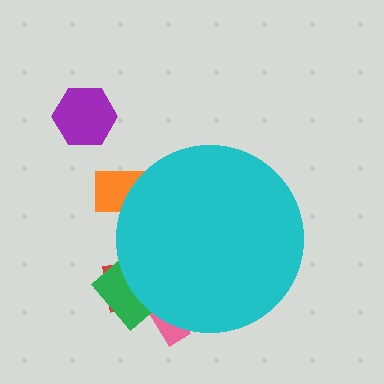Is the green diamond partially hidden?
Yes, the green diamond is partially hidden behind the cyan circle.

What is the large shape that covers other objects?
A cyan circle.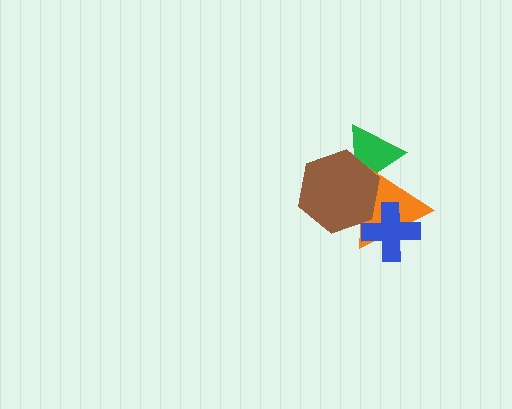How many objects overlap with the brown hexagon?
2 objects overlap with the brown hexagon.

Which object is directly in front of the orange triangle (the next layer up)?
The brown hexagon is directly in front of the orange triangle.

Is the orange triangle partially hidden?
Yes, it is partially covered by another shape.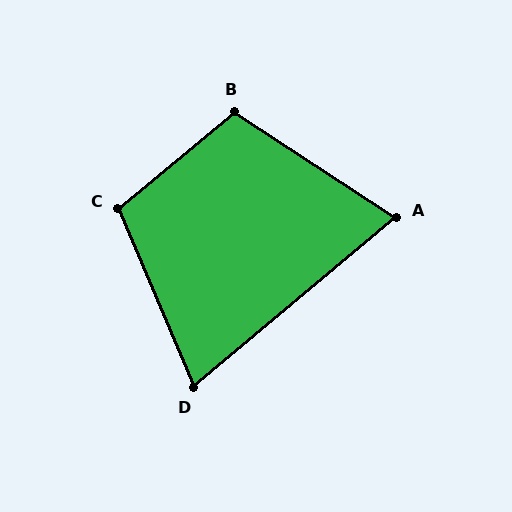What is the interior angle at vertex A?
Approximately 73 degrees (acute).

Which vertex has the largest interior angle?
B, at approximately 107 degrees.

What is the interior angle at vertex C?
Approximately 107 degrees (obtuse).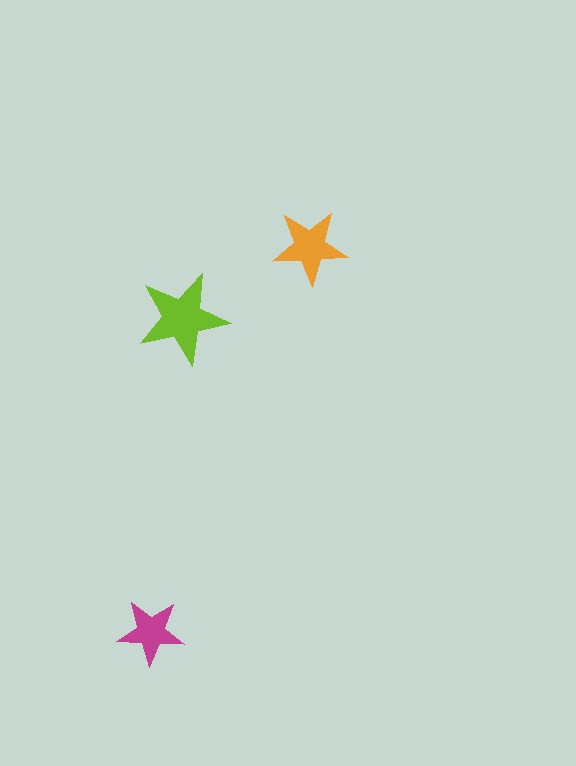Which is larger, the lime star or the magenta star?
The lime one.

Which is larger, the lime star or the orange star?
The lime one.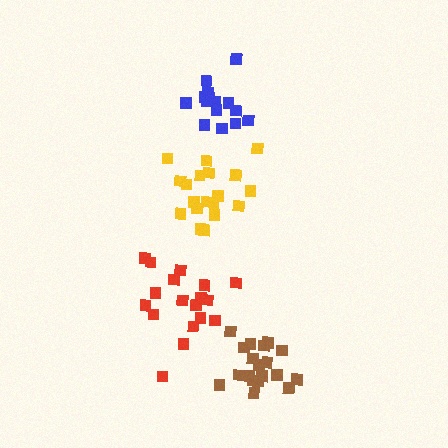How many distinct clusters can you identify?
There are 4 distinct clusters.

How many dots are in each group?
Group 1: 19 dots, Group 2: 18 dots, Group 3: 15 dots, Group 4: 19 dots (71 total).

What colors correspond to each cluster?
The clusters are colored: yellow, red, blue, brown.